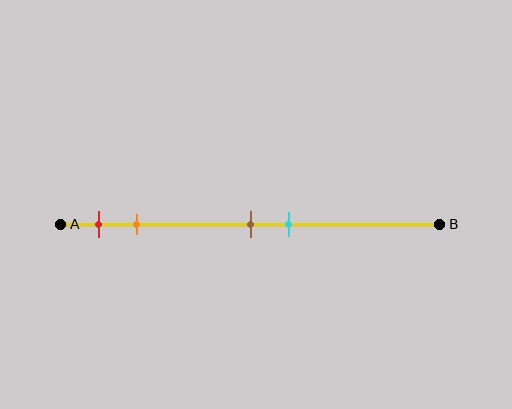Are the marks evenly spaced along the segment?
No, the marks are not evenly spaced.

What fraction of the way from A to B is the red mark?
The red mark is approximately 10% (0.1) of the way from A to B.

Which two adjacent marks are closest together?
The brown and cyan marks are the closest adjacent pair.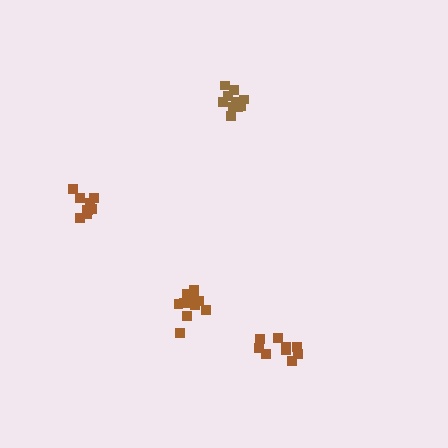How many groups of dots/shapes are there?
There are 4 groups.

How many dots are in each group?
Group 1: 9 dots, Group 2: 9 dots, Group 3: 10 dots, Group 4: 11 dots (39 total).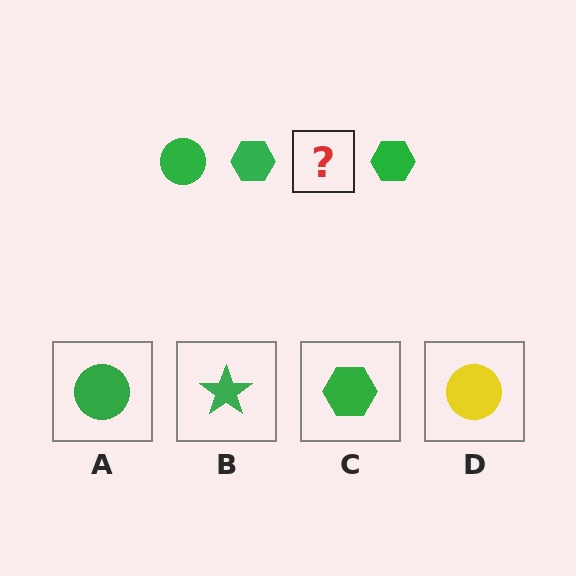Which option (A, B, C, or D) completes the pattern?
A.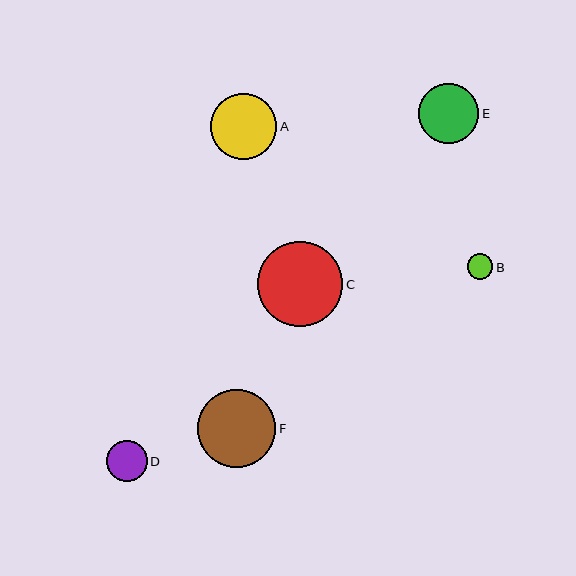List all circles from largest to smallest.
From largest to smallest: C, F, A, E, D, B.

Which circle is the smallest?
Circle B is the smallest with a size of approximately 26 pixels.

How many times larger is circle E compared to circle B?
Circle E is approximately 2.3 times the size of circle B.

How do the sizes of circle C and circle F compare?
Circle C and circle F are approximately the same size.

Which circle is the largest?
Circle C is the largest with a size of approximately 85 pixels.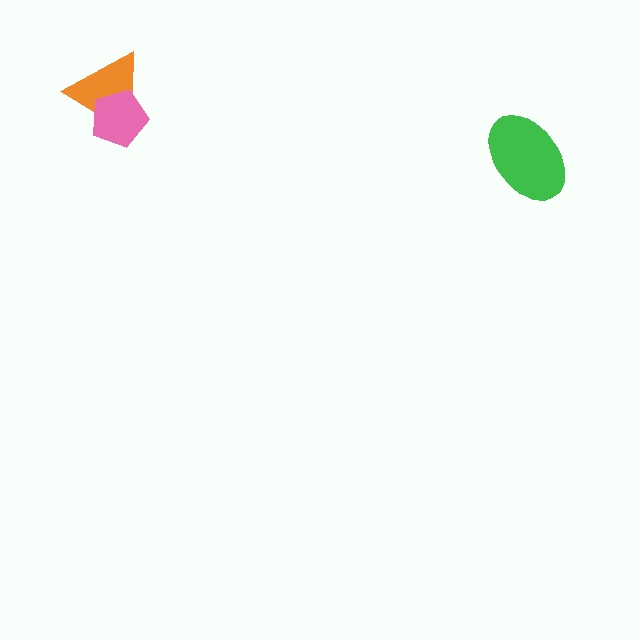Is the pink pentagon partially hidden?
No, no other shape covers it.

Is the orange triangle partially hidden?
Yes, it is partially covered by another shape.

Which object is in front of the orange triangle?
The pink pentagon is in front of the orange triangle.